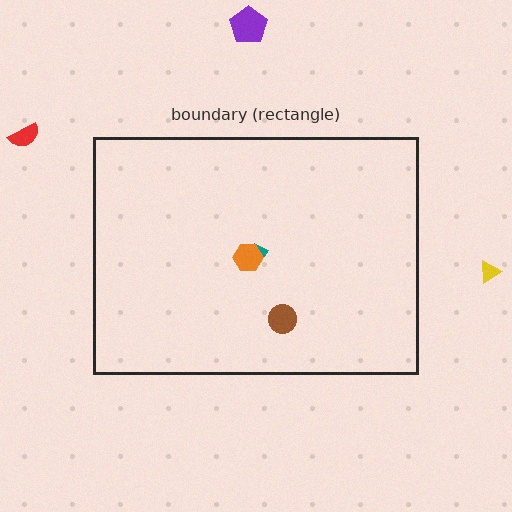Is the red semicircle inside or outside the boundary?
Outside.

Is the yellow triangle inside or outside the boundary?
Outside.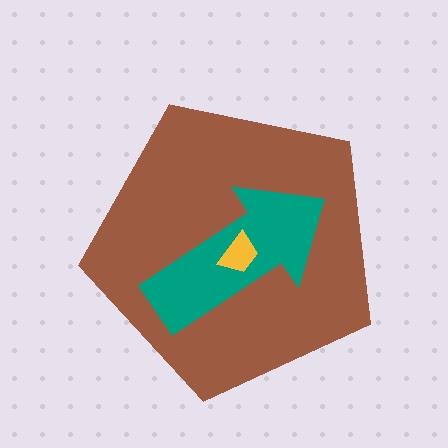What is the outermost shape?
The brown pentagon.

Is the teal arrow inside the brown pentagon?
Yes.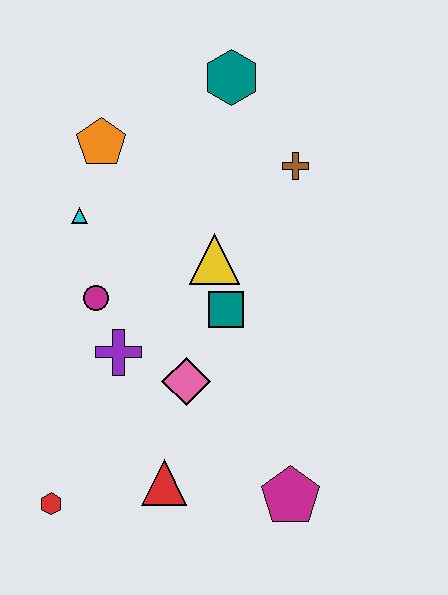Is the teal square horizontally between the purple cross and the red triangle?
No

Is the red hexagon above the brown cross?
No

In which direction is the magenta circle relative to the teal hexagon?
The magenta circle is below the teal hexagon.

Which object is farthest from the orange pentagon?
The magenta pentagon is farthest from the orange pentagon.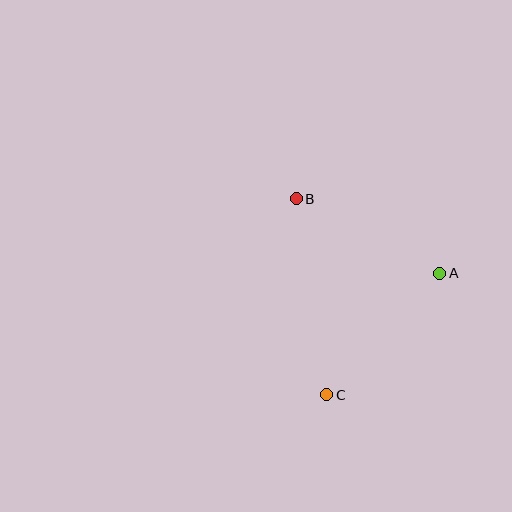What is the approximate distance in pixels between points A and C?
The distance between A and C is approximately 166 pixels.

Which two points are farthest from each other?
Points B and C are farthest from each other.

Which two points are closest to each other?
Points A and B are closest to each other.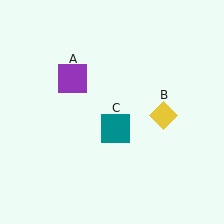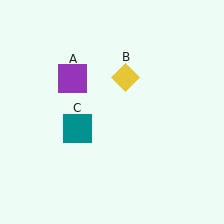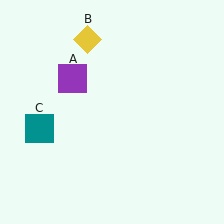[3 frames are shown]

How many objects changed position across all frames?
2 objects changed position: yellow diamond (object B), teal square (object C).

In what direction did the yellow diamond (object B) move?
The yellow diamond (object B) moved up and to the left.